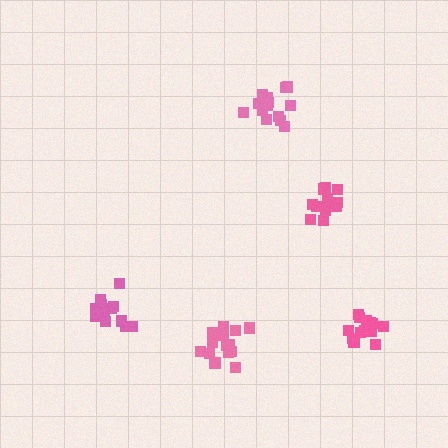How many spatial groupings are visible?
There are 5 spatial groupings.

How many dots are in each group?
Group 1: 15 dots, Group 2: 13 dots, Group 3: 15 dots, Group 4: 13 dots, Group 5: 13 dots (69 total).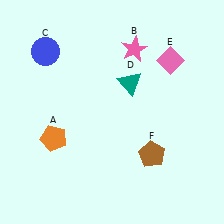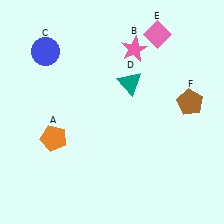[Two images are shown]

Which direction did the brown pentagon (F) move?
The brown pentagon (F) moved up.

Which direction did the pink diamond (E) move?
The pink diamond (E) moved up.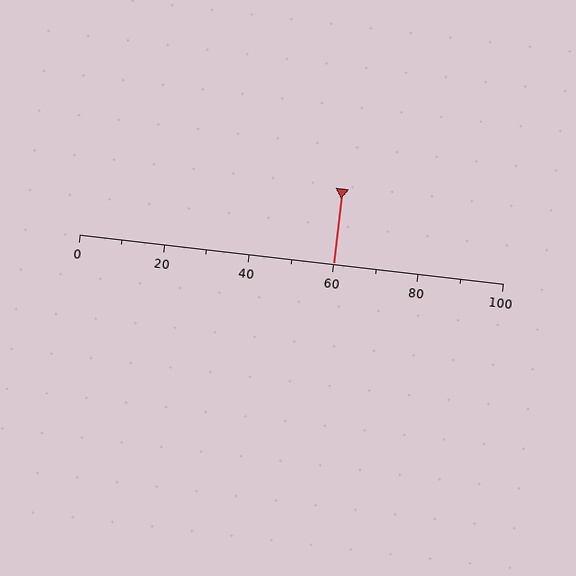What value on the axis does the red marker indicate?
The marker indicates approximately 60.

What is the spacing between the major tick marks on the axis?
The major ticks are spaced 20 apart.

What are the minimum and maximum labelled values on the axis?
The axis runs from 0 to 100.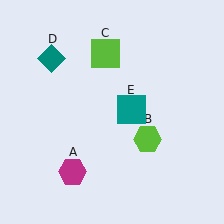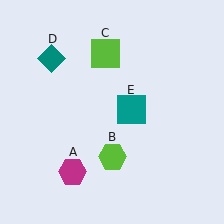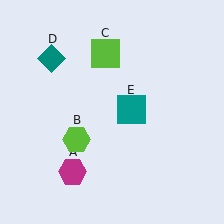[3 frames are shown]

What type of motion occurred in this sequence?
The lime hexagon (object B) rotated clockwise around the center of the scene.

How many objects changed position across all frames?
1 object changed position: lime hexagon (object B).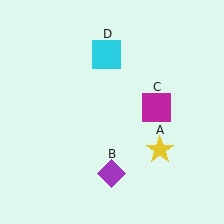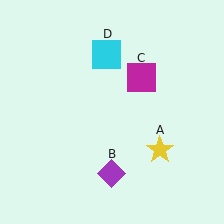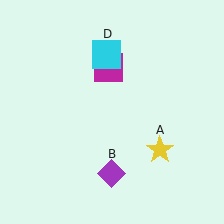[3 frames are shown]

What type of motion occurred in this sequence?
The magenta square (object C) rotated counterclockwise around the center of the scene.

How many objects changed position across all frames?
1 object changed position: magenta square (object C).